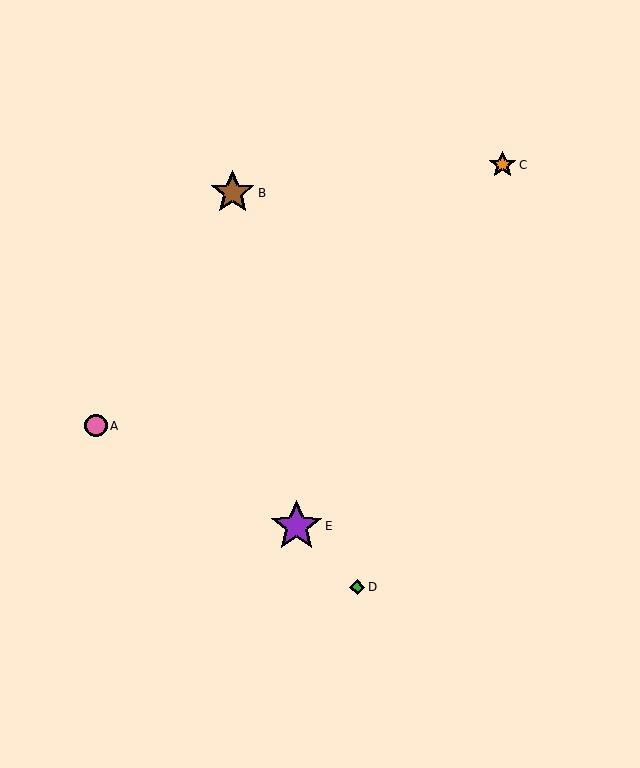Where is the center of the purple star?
The center of the purple star is at (296, 526).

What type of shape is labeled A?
Shape A is a pink circle.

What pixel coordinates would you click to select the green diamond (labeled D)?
Click at (357, 587) to select the green diamond D.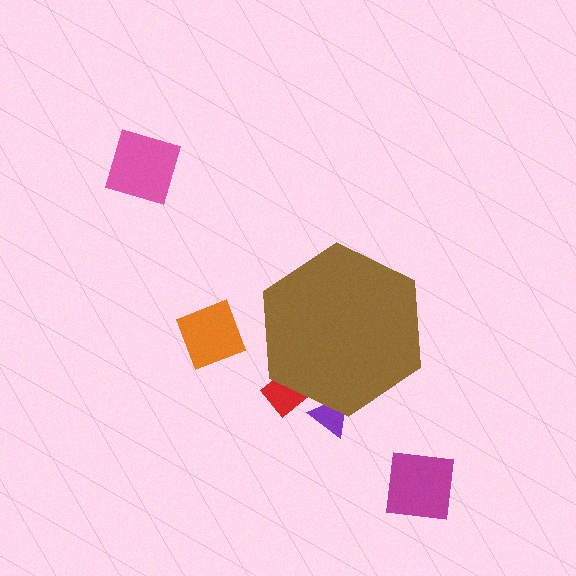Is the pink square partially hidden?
No, the pink square is fully visible.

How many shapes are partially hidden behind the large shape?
2 shapes are partially hidden.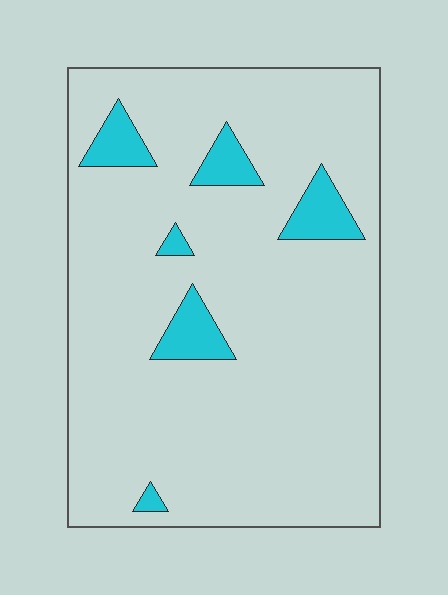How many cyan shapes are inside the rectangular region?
6.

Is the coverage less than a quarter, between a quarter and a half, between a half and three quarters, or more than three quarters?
Less than a quarter.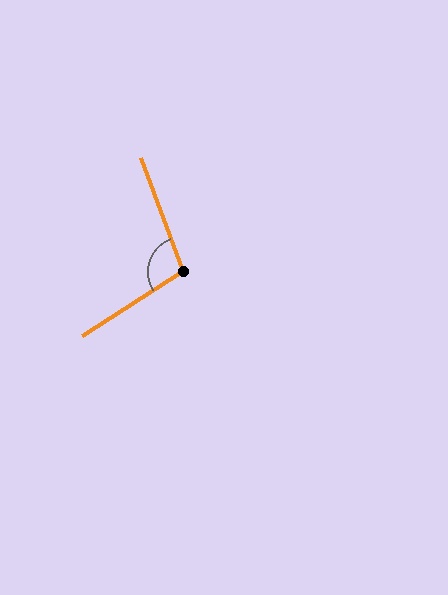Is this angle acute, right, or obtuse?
It is obtuse.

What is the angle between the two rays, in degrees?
Approximately 103 degrees.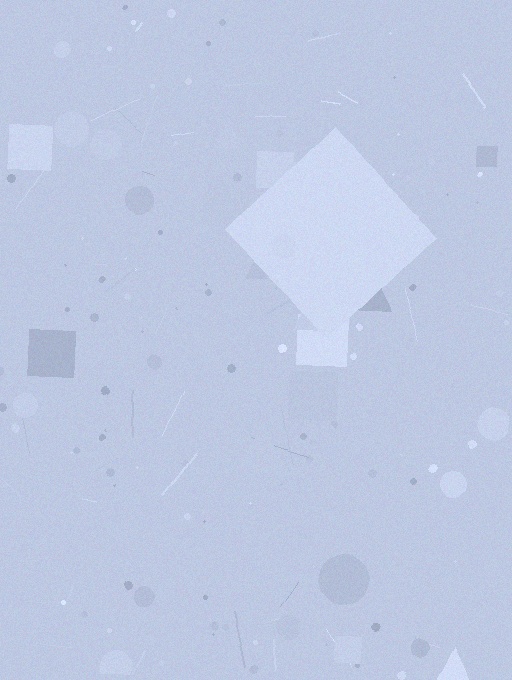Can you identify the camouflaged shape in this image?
The camouflaged shape is a diamond.